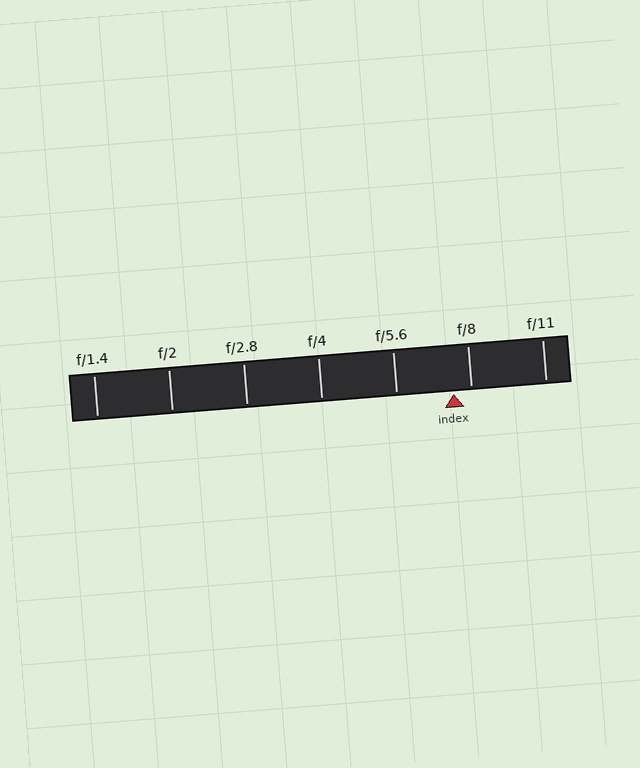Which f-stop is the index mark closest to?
The index mark is closest to f/8.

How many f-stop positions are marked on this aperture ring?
There are 7 f-stop positions marked.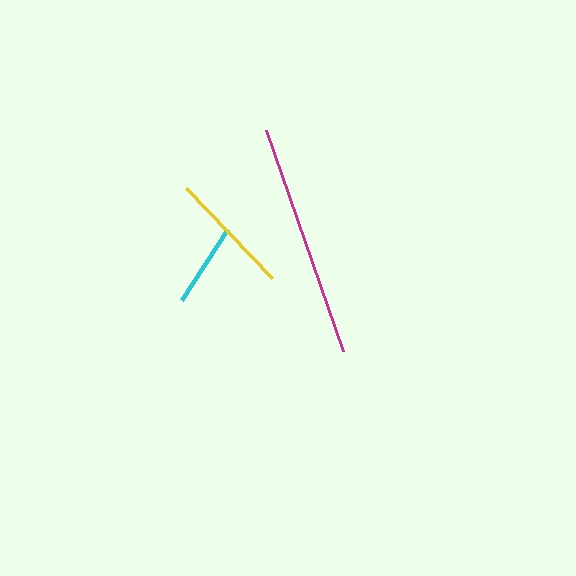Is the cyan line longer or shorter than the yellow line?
The yellow line is longer than the cyan line.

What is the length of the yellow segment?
The yellow segment is approximately 124 pixels long.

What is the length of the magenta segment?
The magenta segment is approximately 234 pixels long.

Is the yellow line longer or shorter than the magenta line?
The magenta line is longer than the yellow line.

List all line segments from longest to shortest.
From longest to shortest: magenta, yellow, cyan.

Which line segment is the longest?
The magenta line is the longest at approximately 234 pixels.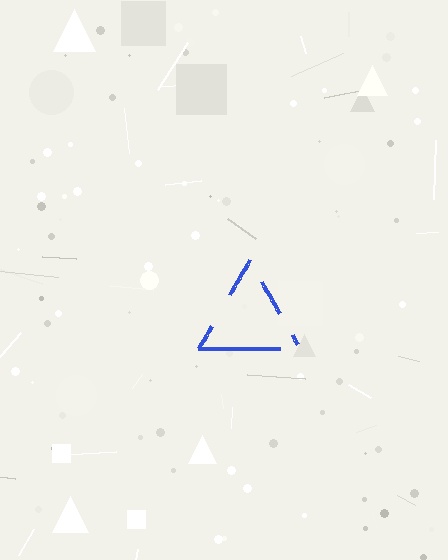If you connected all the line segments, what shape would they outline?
They would outline a triangle.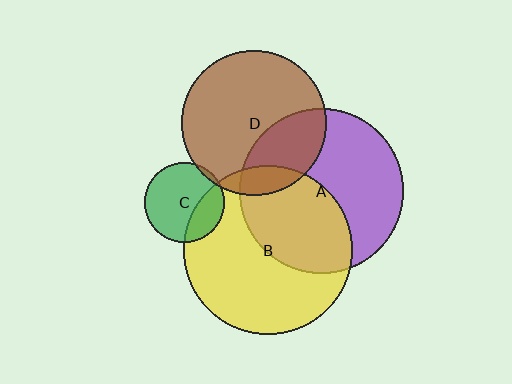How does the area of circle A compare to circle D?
Approximately 1.3 times.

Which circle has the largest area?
Circle B (yellow).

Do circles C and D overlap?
Yes.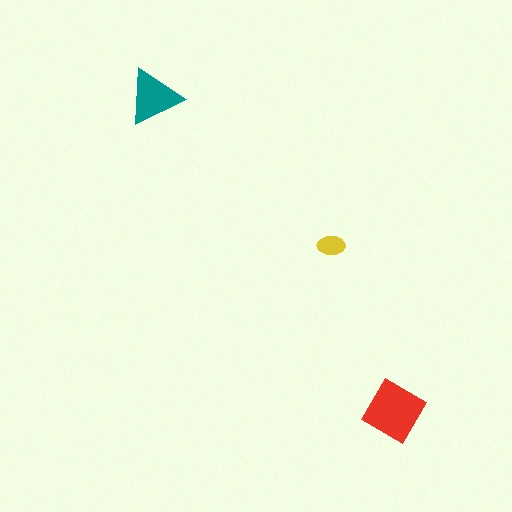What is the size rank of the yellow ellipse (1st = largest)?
3rd.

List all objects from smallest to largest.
The yellow ellipse, the teal triangle, the red diamond.